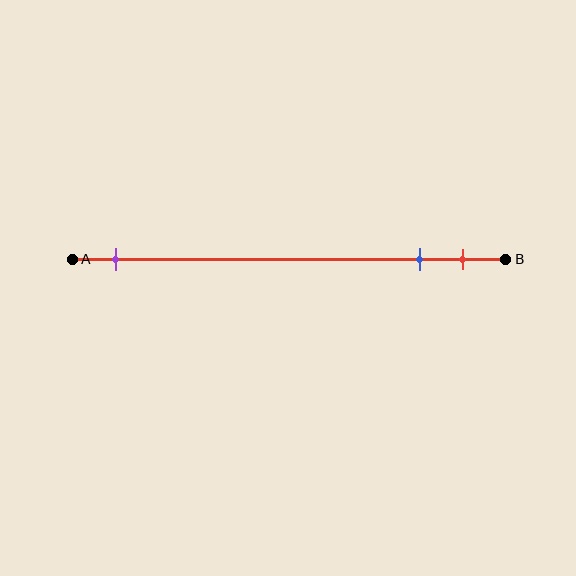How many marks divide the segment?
There are 3 marks dividing the segment.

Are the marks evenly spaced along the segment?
No, the marks are not evenly spaced.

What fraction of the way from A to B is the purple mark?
The purple mark is approximately 10% (0.1) of the way from A to B.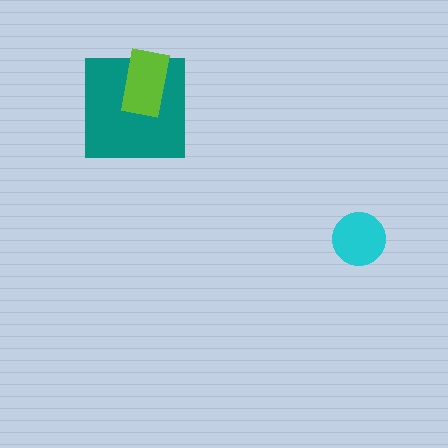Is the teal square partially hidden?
Yes, it is partially covered by another shape.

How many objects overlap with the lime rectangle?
1 object overlaps with the lime rectangle.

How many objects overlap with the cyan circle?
0 objects overlap with the cyan circle.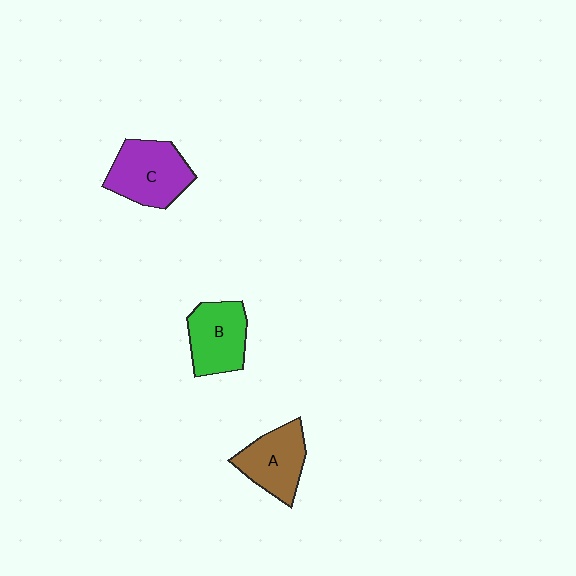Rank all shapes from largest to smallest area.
From largest to smallest: C (purple), B (green), A (brown).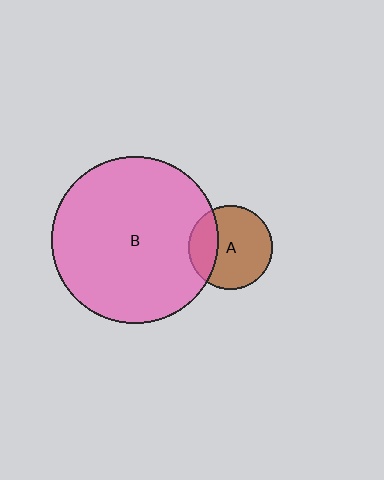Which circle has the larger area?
Circle B (pink).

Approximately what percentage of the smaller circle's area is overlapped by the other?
Approximately 25%.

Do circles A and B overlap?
Yes.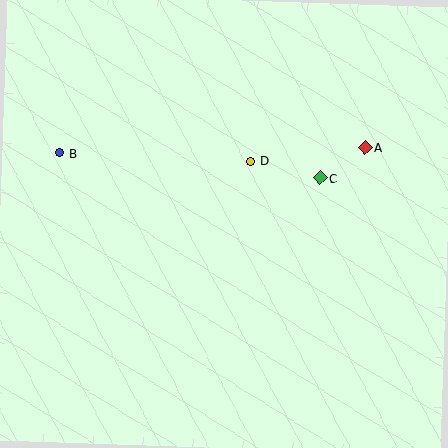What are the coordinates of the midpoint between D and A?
The midpoint between D and A is at (308, 154).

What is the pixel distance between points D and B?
The distance between D and B is 191 pixels.